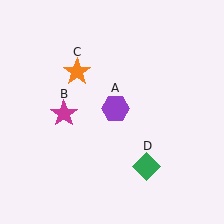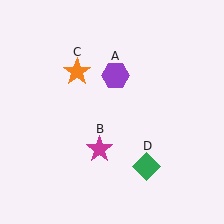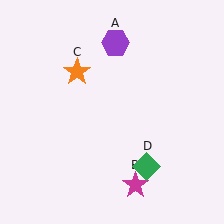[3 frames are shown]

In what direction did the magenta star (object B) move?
The magenta star (object B) moved down and to the right.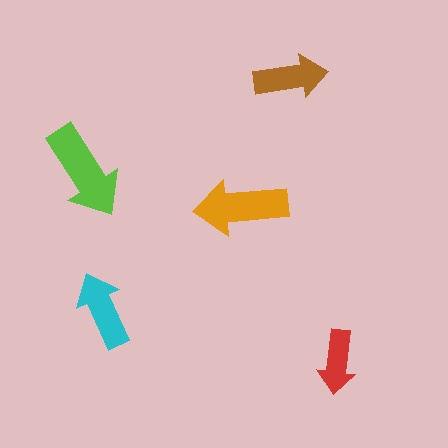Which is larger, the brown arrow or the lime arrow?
The lime one.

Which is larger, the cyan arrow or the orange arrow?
The orange one.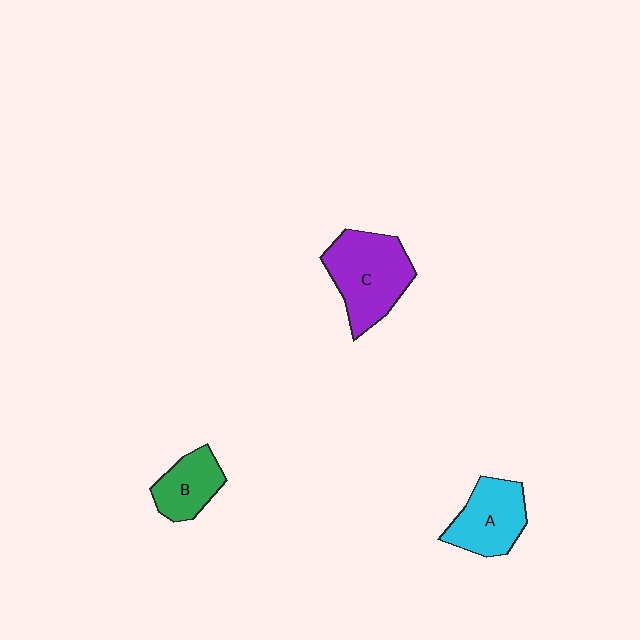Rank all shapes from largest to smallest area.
From largest to smallest: C (purple), A (cyan), B (green).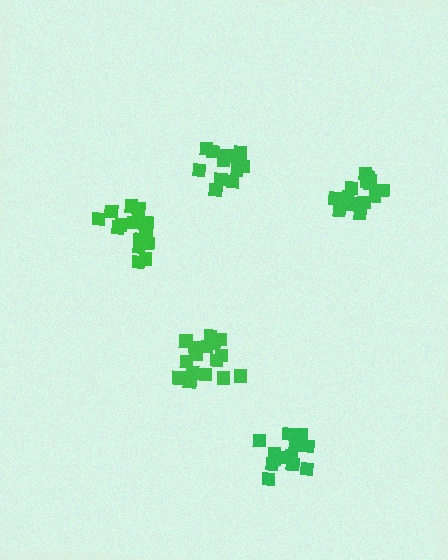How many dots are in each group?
Group 1: 17 dots, Group 2: 14 dots, Group 3: 16 dots, Group 4: 17 dots, Group 5: 13 dots (77 total).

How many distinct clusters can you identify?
There are 5 distinct clusters.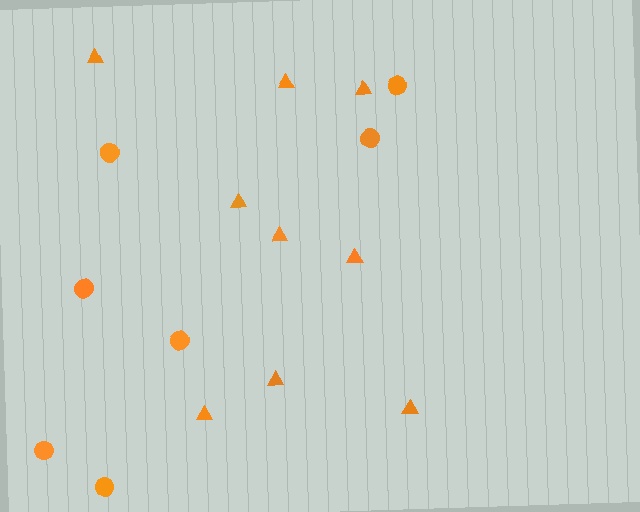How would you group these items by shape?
There are 2 groups: one group of circles (7) and one group of triangles (9).